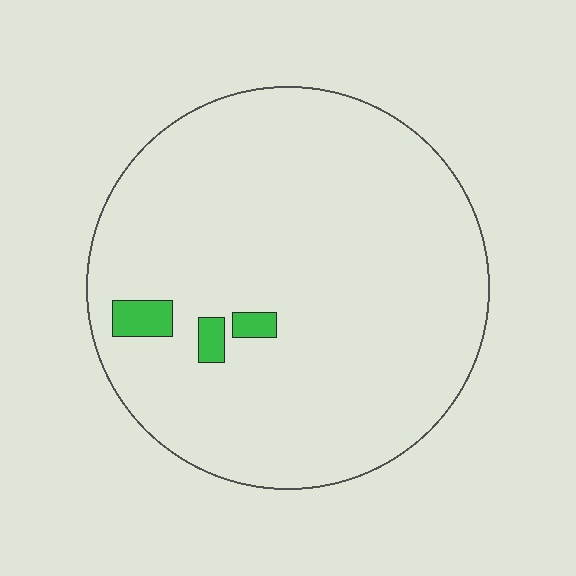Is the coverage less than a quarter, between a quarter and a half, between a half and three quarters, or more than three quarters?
Less than a quarter.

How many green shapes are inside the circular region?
3.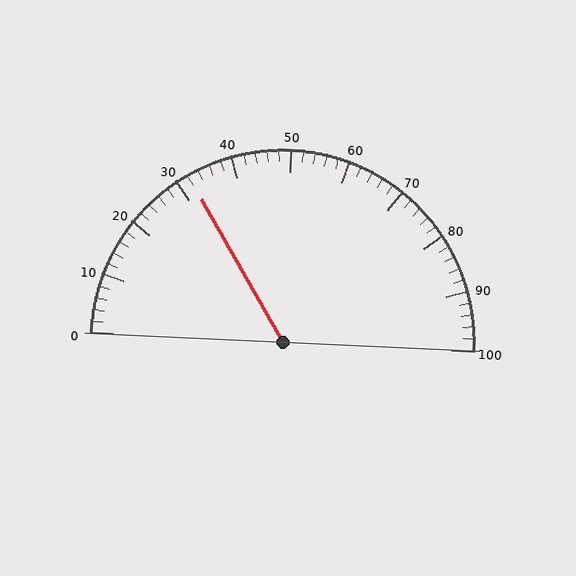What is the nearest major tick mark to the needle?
The nearest major tick mark is 30.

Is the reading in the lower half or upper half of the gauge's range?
The reading is in the lower half of the range (0 to 100).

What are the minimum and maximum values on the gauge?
The gauge ranges from 0 to 100.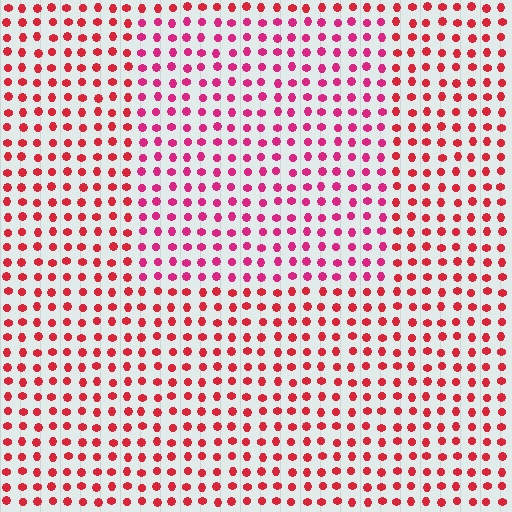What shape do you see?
I see a rectangle.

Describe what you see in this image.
The image is filled with small red elements in a uniform arrangement. A rectangle-shaped region is visible where the elements are tinted to a slightly different hue, forming a subtle color boundary.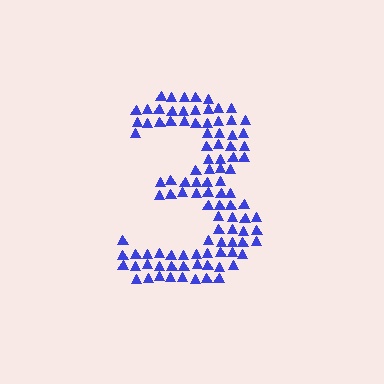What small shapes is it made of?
It is made of small triangles.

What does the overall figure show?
The overall figure shows the digit 3.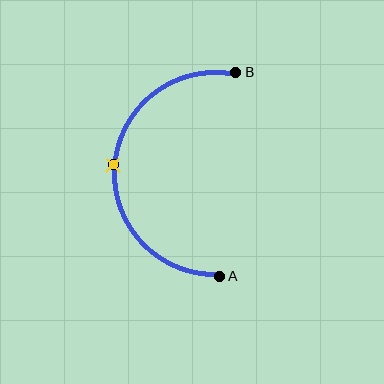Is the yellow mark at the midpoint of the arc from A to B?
Yes. The yellow mark lies on the arc at equal arc-length from both A and B — it is the arc midpoint.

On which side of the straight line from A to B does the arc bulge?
The arc bulges to the left of the straight line connecting A and B.